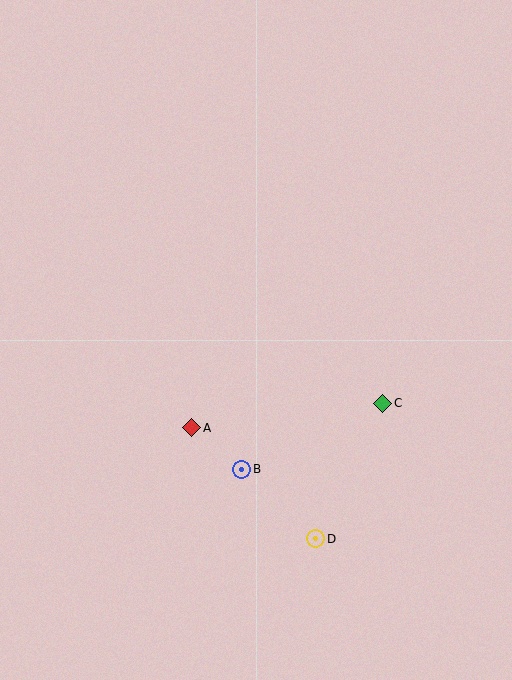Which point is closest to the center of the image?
Point A at (192, 428) is closest to the center.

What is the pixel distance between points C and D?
The distance between C and D is 151 pixels.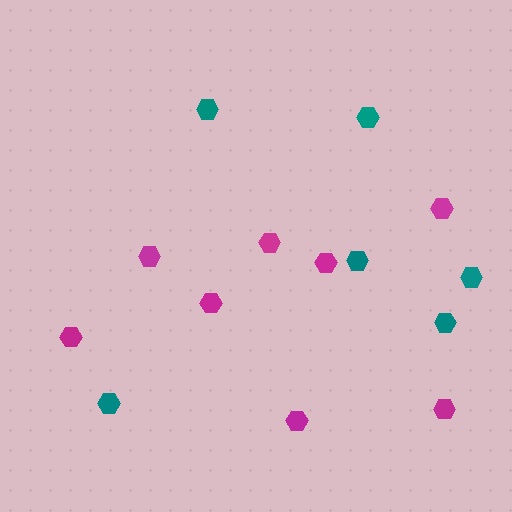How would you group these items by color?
There are 2 groups: one group of magenta hexagons (8) and one group of teal hexagons (6).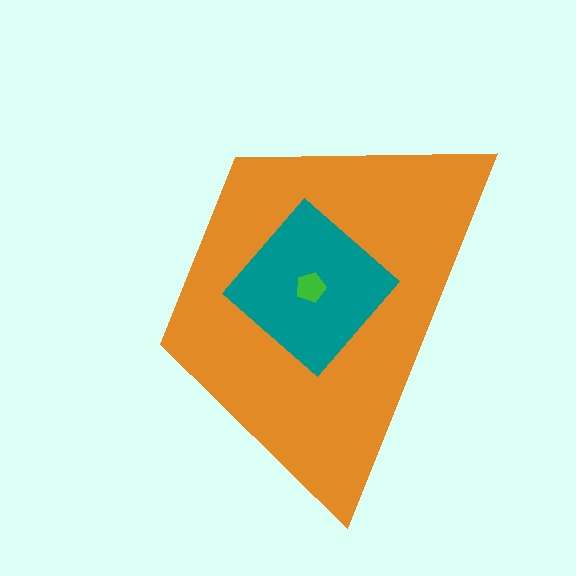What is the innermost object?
The green pentagon.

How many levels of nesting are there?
3.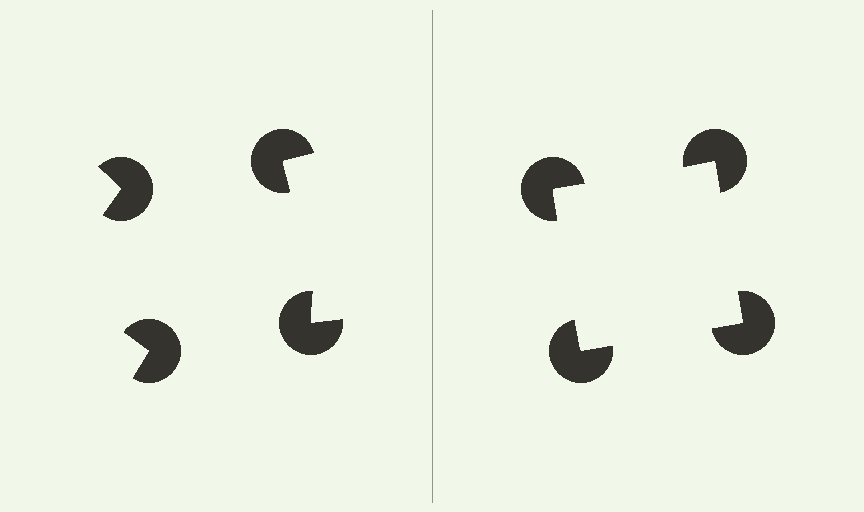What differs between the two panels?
The pac-man discs are positioned identically on both sides; only the wedge orientations differ. On the right they align to a square; on the left they are misaligned.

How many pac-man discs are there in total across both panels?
8 — 4 on each side.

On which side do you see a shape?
An illusory square appears on the right side. On the left side the wedge cuts are rotated, so no coherent shape forms.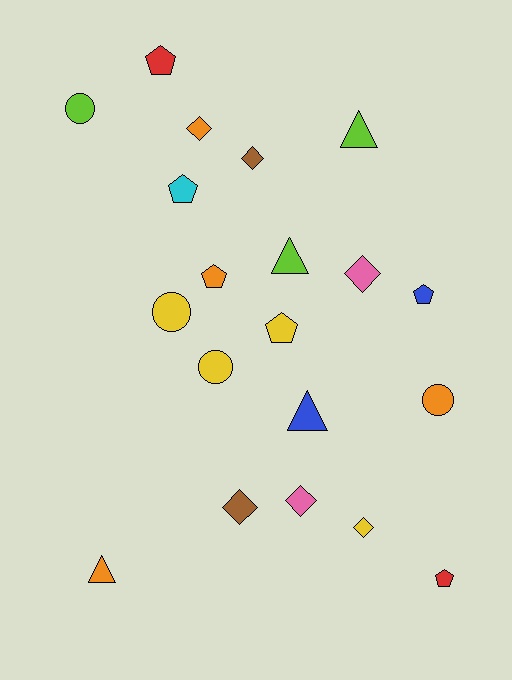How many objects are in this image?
There are 20 objects.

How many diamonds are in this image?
There are 6 diamonds.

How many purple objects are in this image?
There are no purple objects.